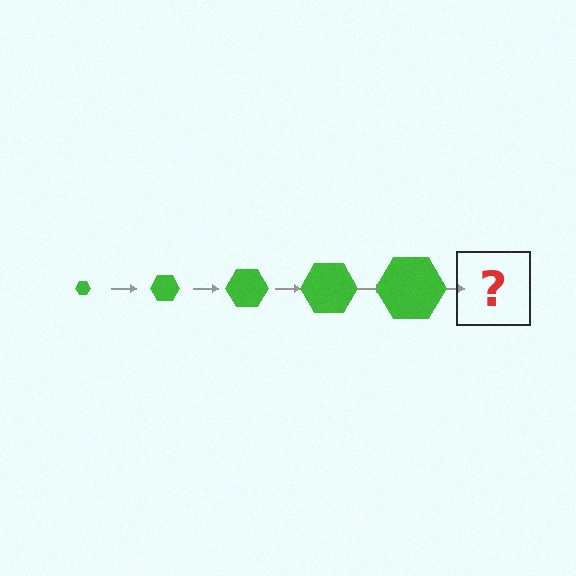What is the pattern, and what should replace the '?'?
The pattern is that the hexagon gets progressively larger each step. The '?' should be a green hexagon, larger than the previous one.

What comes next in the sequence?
The next element should be a green hexagon, larger than the previous one.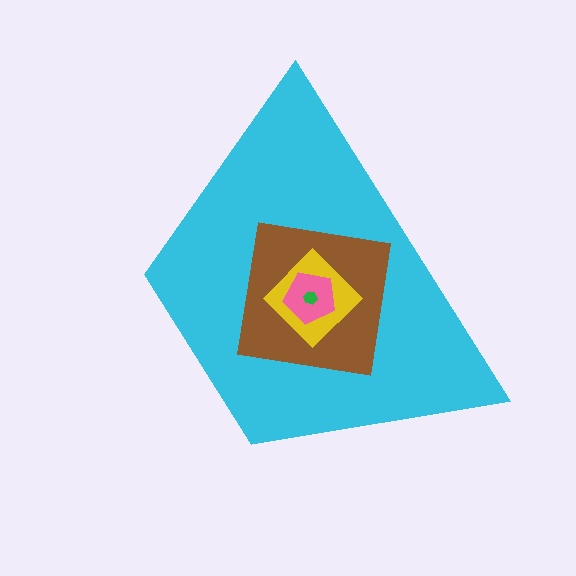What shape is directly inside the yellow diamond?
The pink pentagon.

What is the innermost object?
The green hexagon.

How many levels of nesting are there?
5.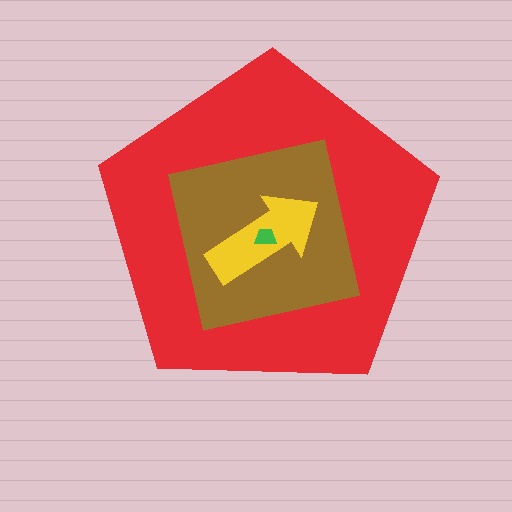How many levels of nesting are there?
4.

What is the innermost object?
The green trapezoid.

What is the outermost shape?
The red pentagon.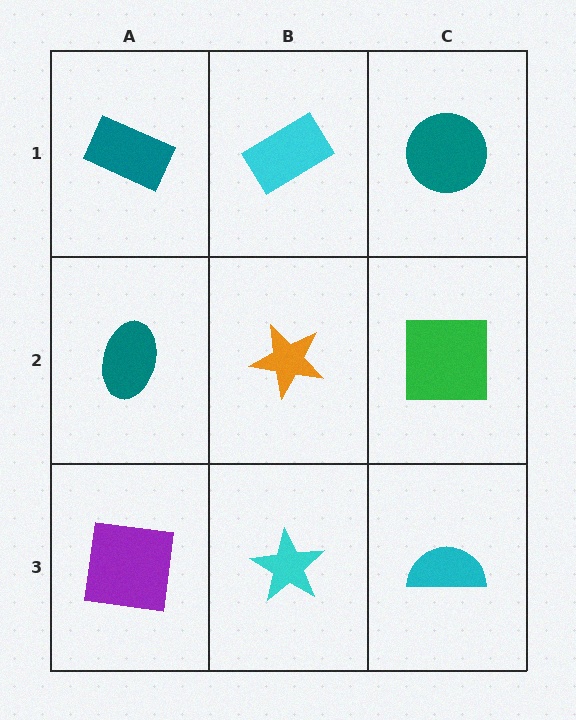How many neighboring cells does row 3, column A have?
2.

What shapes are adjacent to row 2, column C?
A teal circle (row 1, column C), a cyan semicircle (row 3, column C), an orange star (row 2, column B).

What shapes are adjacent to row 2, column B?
A cyan rectangle (row 1, column B), a cyan star (row 3, column B), a teal ellipse (row 2, column A), a green square (row 2, column C).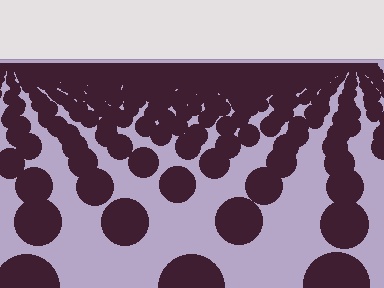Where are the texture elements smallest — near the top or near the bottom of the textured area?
Near the top.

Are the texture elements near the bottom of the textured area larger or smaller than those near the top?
Larger. Near the bottom, elements are closer to the viewer and appear at a bigger on-screen size.